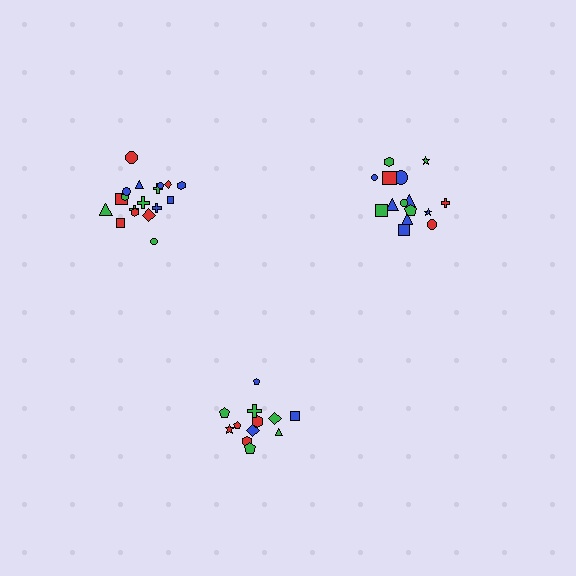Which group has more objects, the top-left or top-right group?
The top-left group.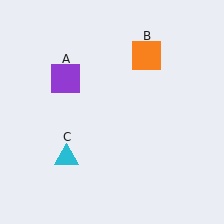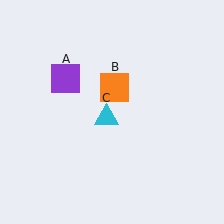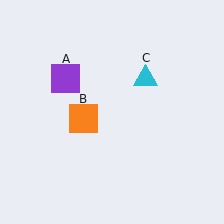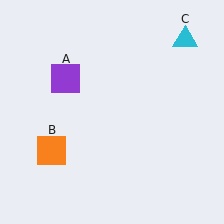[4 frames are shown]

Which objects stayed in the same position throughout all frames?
Purple square (object A) remained stationary.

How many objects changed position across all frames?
2 objects changed position: orange square (object B), cyan triangle (object C).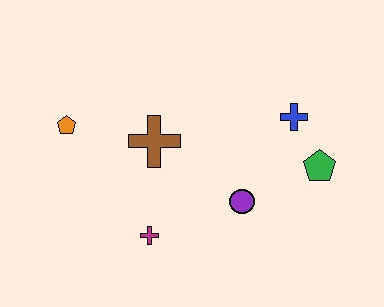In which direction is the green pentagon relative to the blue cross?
The green pentagon is below the blue cross.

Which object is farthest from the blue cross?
The orange pentagon is farthest from the blue cross.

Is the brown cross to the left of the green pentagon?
Yes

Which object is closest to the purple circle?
The green pentagon is closest to the purple circle.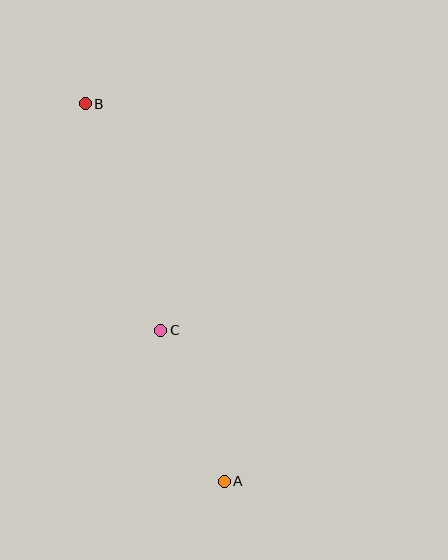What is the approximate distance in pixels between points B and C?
The distance between B and C is approximately 239 pixels.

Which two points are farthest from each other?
Points A and B are farthest from each other.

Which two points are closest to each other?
Points A and C are closest to each other.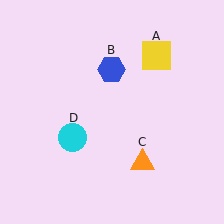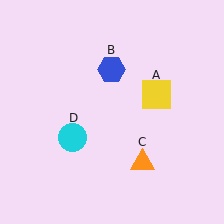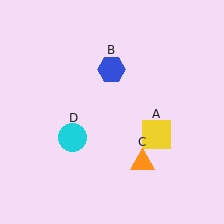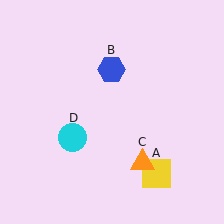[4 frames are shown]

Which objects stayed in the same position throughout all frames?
Blue hexagon (object B) and orange triangle (object C) and cyan circle (object D) remained stationary.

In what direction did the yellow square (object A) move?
The yellow square (object A) moved down.